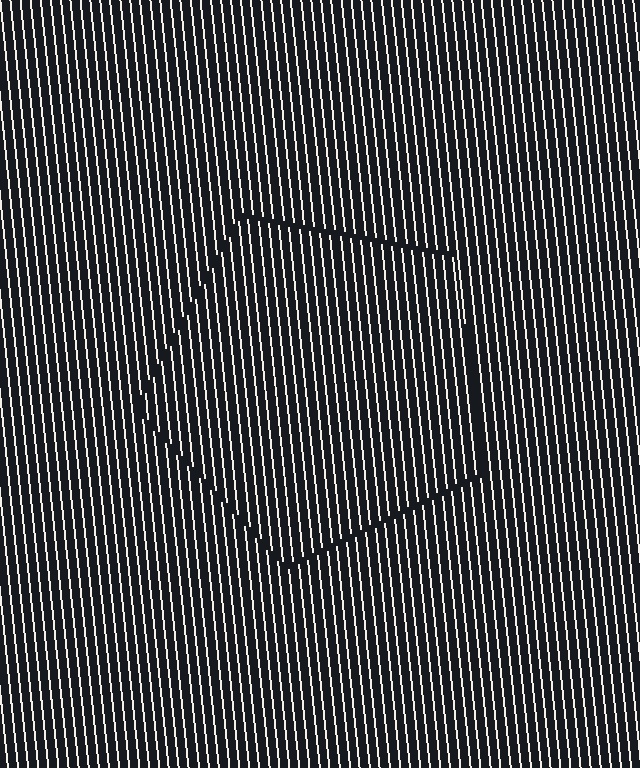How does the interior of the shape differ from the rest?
The interior of the shape contains the same grating, shifted by half a period — the contour is defined by the phase discontinuity where line-ends from the inner and outer gratings abut.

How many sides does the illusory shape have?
5 sides — the line-ends trace a pentagon.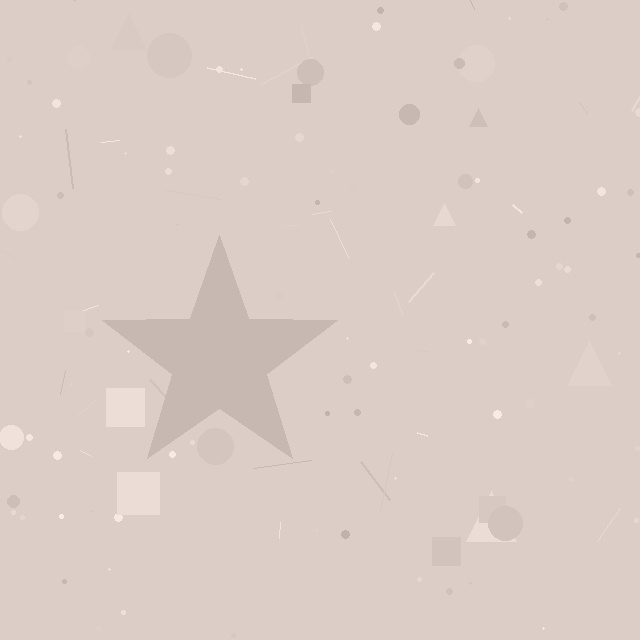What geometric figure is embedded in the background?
A star is embedded in the background.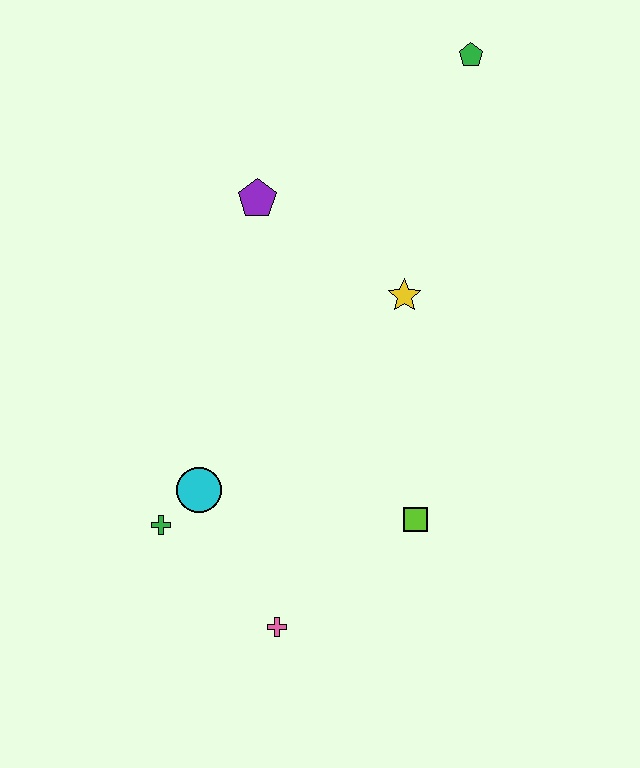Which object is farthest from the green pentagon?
The pink cross is farthest from the green pentagon.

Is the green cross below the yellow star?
Yes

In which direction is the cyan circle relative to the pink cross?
The cyan circle is above the pink cross.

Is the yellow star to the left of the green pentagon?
Yes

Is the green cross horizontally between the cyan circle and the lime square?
No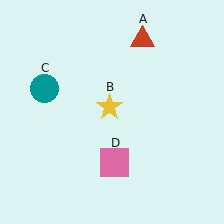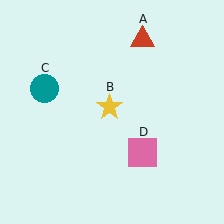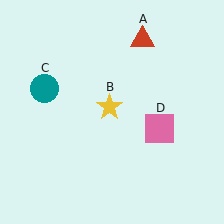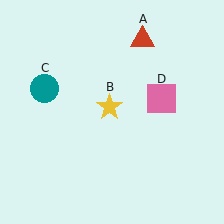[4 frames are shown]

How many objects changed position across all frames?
1 object changed position: pink square (object D).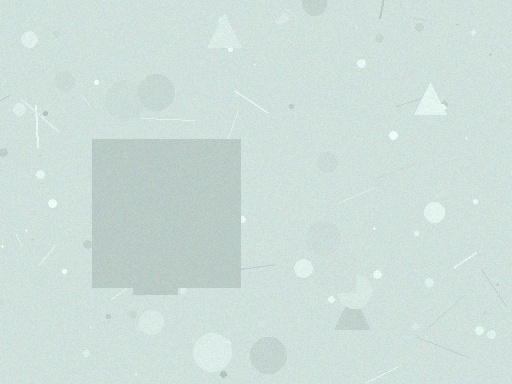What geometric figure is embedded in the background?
A square is embedded in the background.